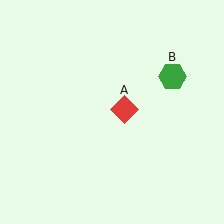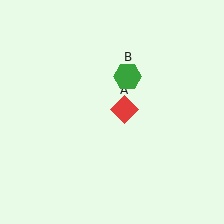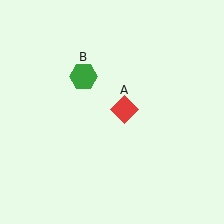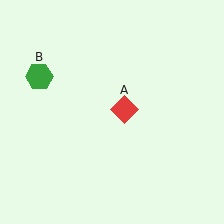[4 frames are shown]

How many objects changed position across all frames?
1 object changed position: green hexagon (object B).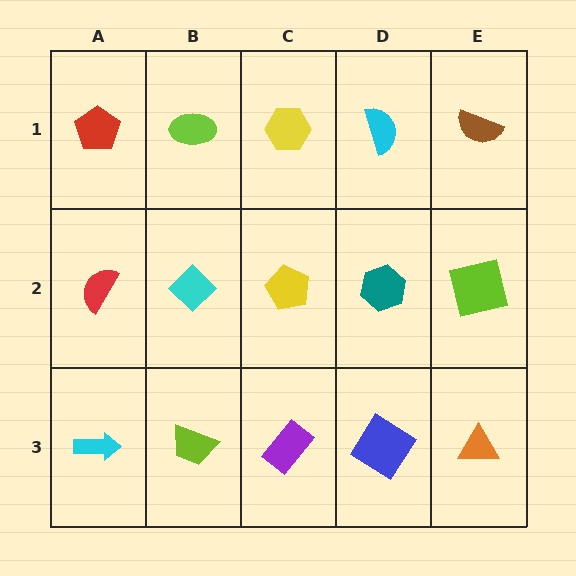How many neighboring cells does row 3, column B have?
3.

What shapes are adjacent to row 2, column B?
A lime ellipse (row 1, column B), a lime trapezoid (row 3, column B), a red semicircle (row 2, column A), a yellow pentagon (row 2, column C).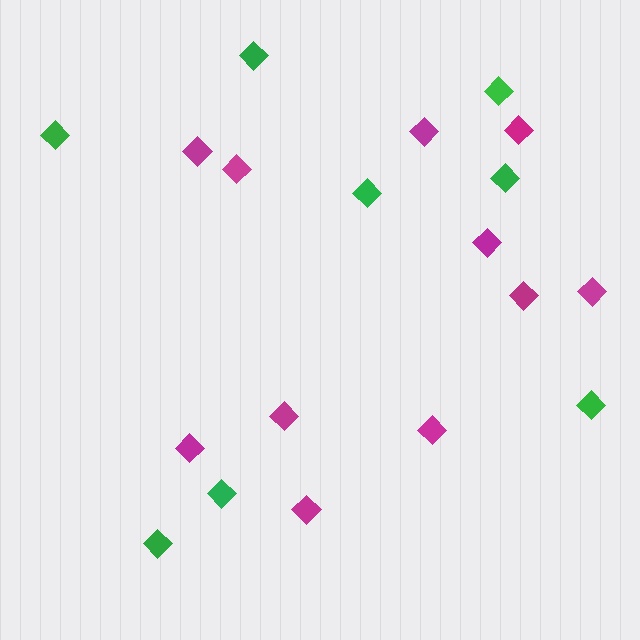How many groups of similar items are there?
There are 2 groups: one group of magenta diamonds (11) and one group of green diamonds (8).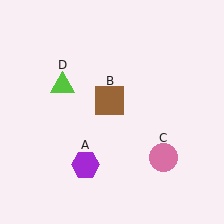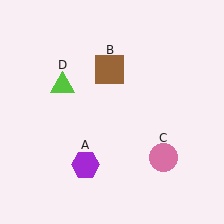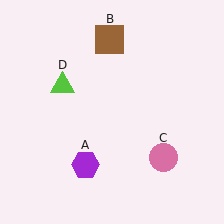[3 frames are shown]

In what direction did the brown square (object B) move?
The brown square (object B) moved up.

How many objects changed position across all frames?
1 object changed position: brown square (object B).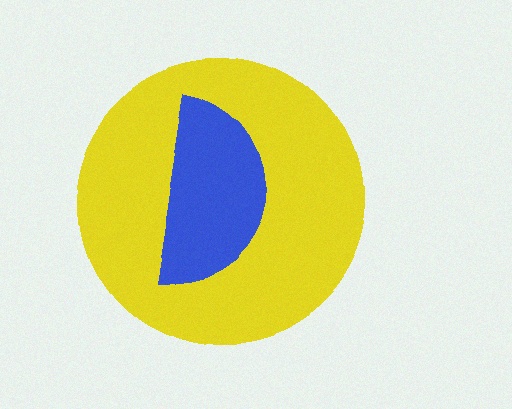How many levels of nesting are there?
2.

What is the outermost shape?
The yellow circle.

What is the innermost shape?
The blue semicircle.